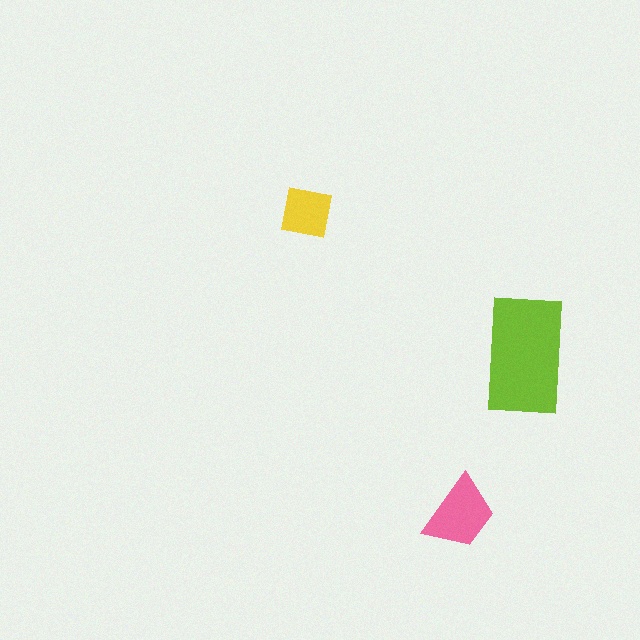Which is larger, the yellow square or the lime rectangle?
The lime rectangle.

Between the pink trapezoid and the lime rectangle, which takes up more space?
The lime rectangle.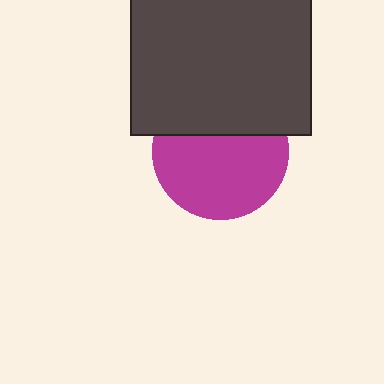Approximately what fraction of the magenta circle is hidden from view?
Roughly 35% of the magenta circle is hidden behind the dark gray rectangle.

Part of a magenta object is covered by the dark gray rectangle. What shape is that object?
It is a circle.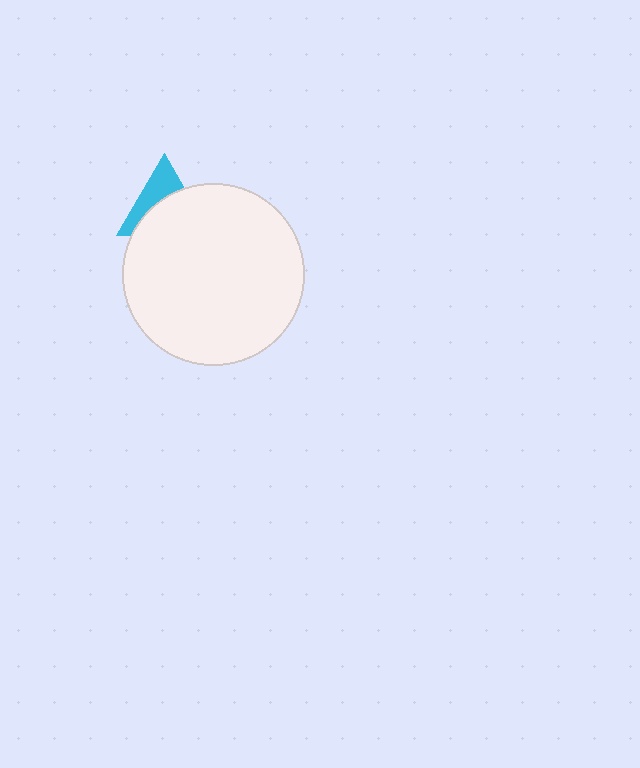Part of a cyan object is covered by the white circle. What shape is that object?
It is a triangle.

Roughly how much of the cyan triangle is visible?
A small part of it is visible (roughly 42%).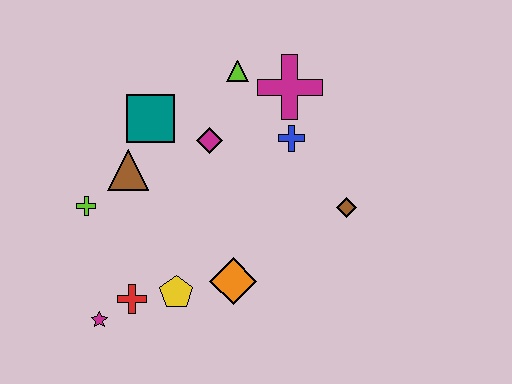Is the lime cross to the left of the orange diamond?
Yes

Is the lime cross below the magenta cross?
Yes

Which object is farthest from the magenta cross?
The magenta star is farthest from the magenta cross.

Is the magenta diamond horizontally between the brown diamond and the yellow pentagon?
Yes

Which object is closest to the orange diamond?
The yellow pentagon is closest to the orange diamond.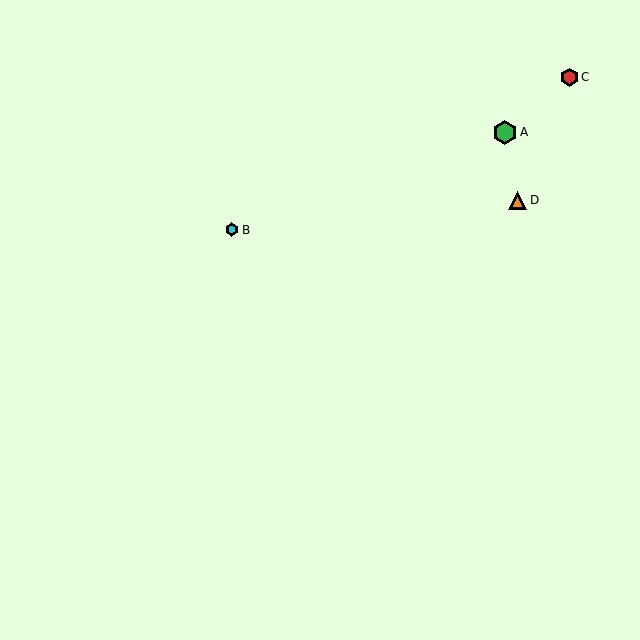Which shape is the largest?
The green hexagon (labeled A) is the largest.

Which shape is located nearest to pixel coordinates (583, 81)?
The red hexagon (labeled C) at (569, 77) is nearest to that location.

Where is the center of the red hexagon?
The center of the red hexagon is at (569, 77).